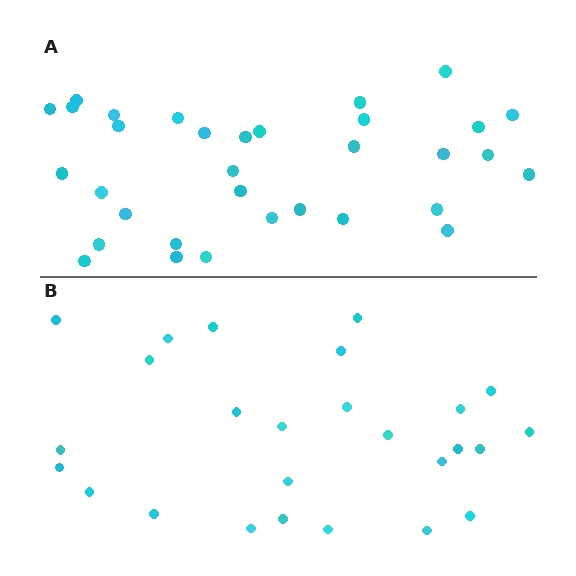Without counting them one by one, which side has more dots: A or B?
Region A (the top region) has more dots.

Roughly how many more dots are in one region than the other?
Region A has roughly 8 or so more dots than region B.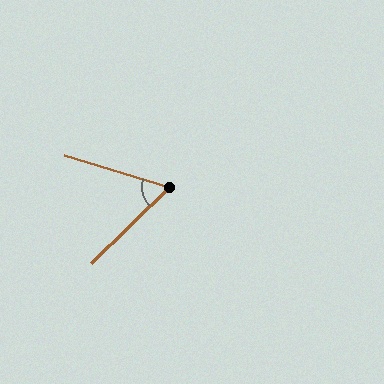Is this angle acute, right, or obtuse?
It is acute.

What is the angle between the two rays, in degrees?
Approximately 61 degrees.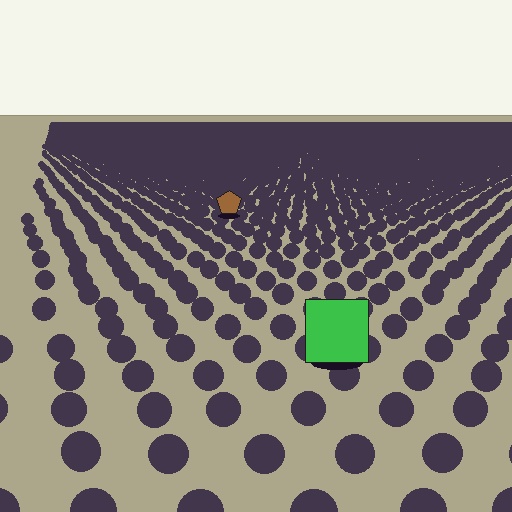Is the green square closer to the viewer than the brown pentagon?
Yes. The green square is closer — you can tell from the texture gradient: the ground texture is coarser near it.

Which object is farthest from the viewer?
The brown pentagon is farthest from the viewer. It appears smaller and the ground texture around it is denser.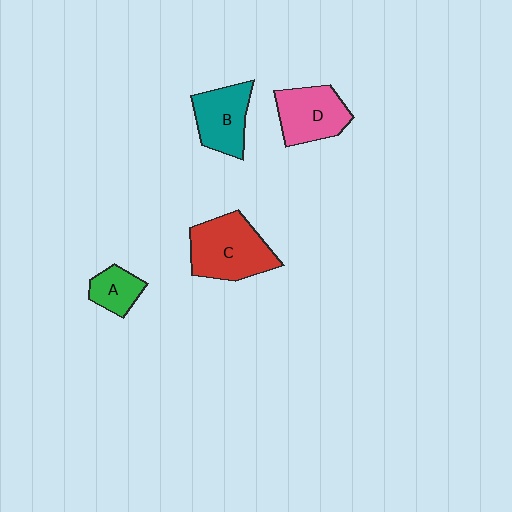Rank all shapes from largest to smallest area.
From largest to smallest: C (red), D (pink), B (teal), A (green).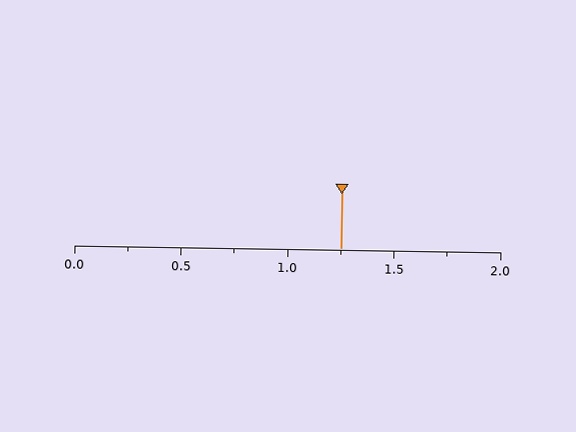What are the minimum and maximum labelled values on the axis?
The axis runs from 0.0 to 2.0.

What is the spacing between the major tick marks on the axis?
The major ticks are spaced 0.5 apart.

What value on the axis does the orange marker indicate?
The marker indicates approximately 1.25.